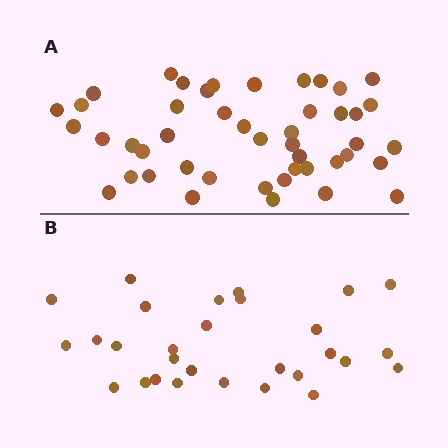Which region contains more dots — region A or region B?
Region A (the top region) has more dots.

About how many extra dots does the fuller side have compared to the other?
Region A has approximately 15 more dots than region B.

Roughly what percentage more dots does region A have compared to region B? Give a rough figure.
About 60% more.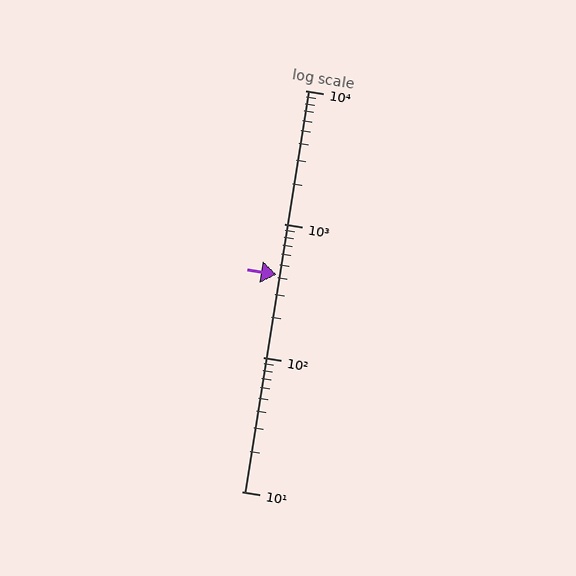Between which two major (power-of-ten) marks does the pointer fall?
The pointer is between 100 and 1000.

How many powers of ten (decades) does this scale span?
The scale spans 3 decades, from 10 to 10000.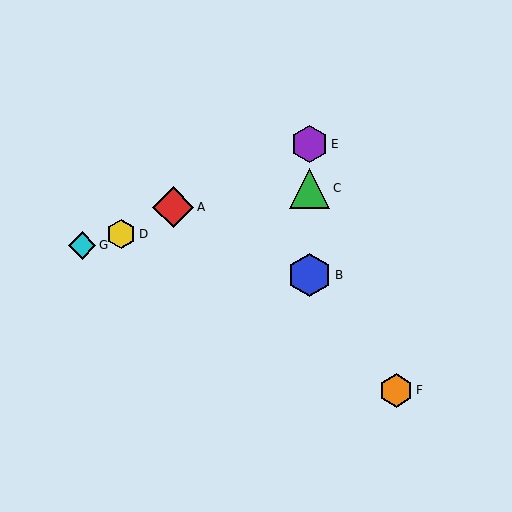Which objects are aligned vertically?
Objects B, C, E are aligned vertically.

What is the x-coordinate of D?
Object D is at x≈121.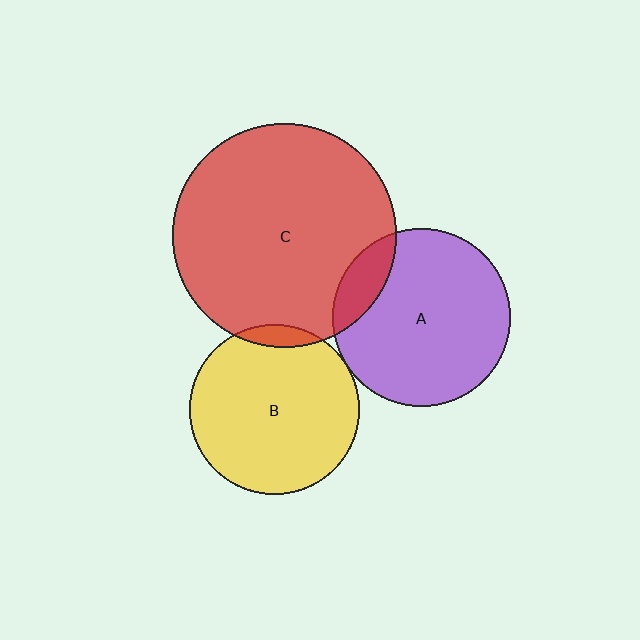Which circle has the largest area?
Circle C (red).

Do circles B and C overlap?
Yes.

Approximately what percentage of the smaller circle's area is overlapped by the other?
Approximately 5%.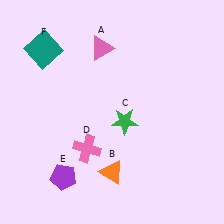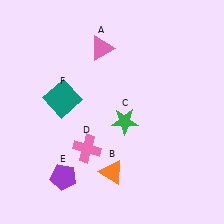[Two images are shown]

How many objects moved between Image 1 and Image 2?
1 object moved between the two images.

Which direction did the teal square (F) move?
The teal square (F) moved down.